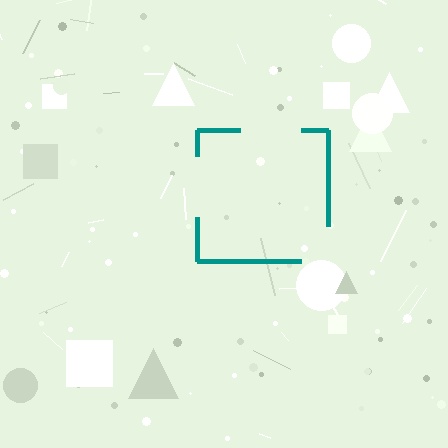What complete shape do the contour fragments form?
The contour fragments form a square.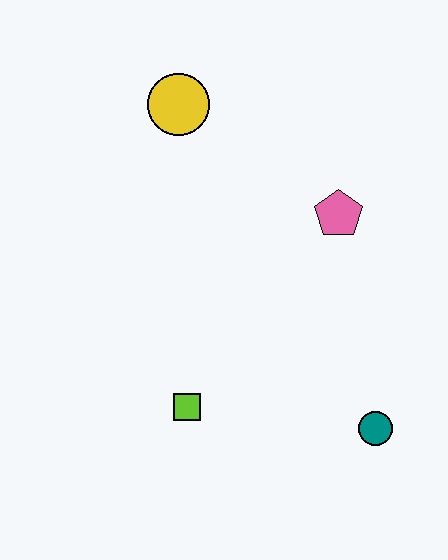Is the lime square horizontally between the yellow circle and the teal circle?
Yes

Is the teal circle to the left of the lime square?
No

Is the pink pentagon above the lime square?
Yes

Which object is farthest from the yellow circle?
The teal circle is farthest from the yellow circle.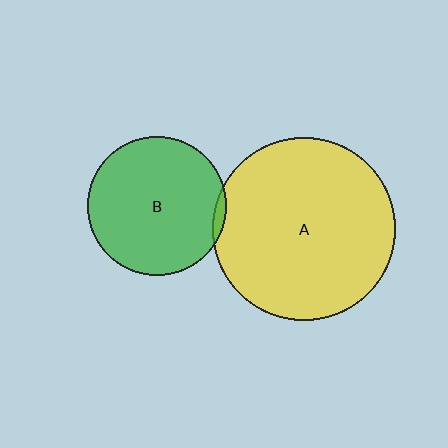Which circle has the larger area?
Circle A (yellow).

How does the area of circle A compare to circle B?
Approximately 1.7 times.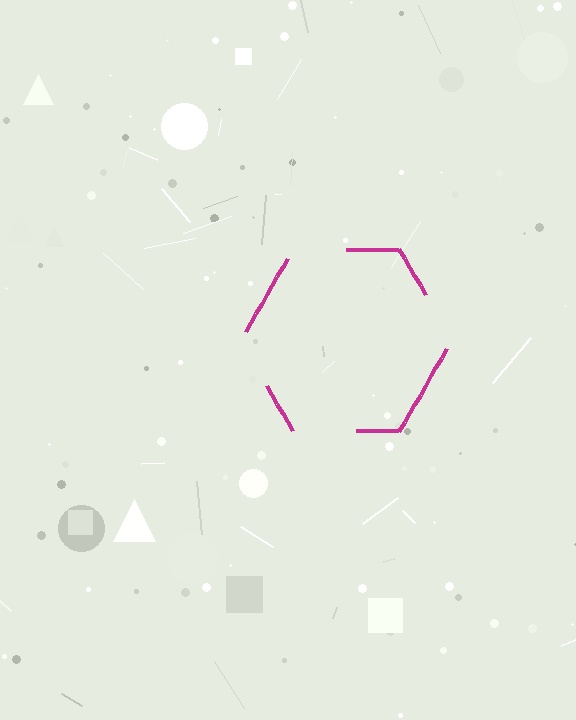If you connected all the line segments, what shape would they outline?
They would outline a hexagon.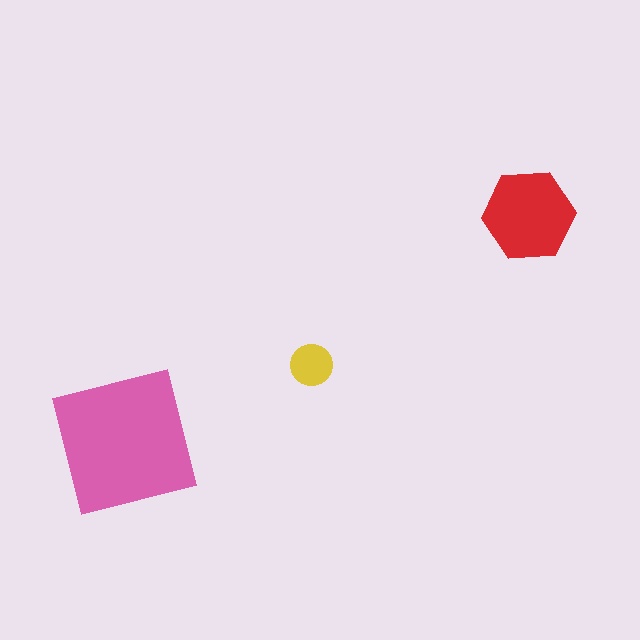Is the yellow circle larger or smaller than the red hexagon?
Smaller.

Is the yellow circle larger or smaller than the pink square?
Smaller.